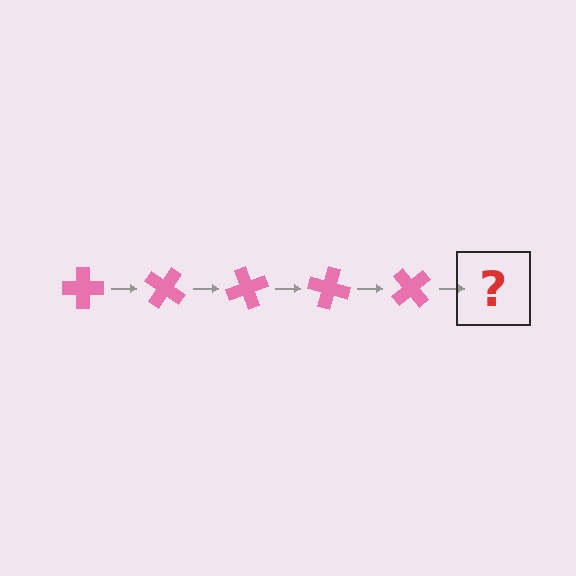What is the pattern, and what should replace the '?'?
The pattern is that the cross rotates 35 degrees each step. The '?' should be a pink cross rotated 175 degrees.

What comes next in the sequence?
The next element should be a pink cross rotated 175 degrees.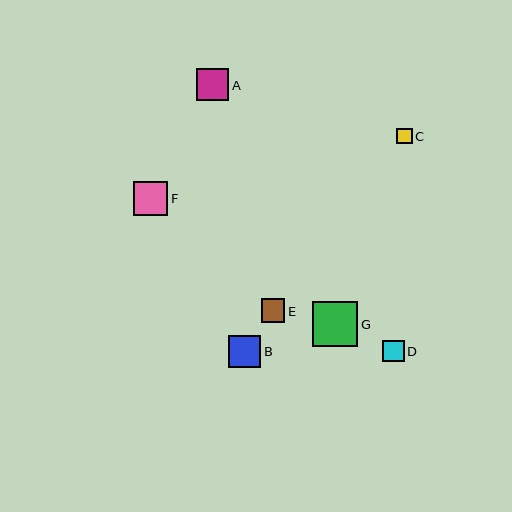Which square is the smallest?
Square C is the smallest with a size of approximately 15 pixels.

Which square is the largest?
Square G is the largest with a size of approximately 45 pixels.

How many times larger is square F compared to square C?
Square F is approximately 2.3 times the size of square C.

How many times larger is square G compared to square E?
Square G is approximately 1.9 times the size of square E.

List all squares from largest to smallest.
From largest to smallest: G, F, A, B, E, D, C.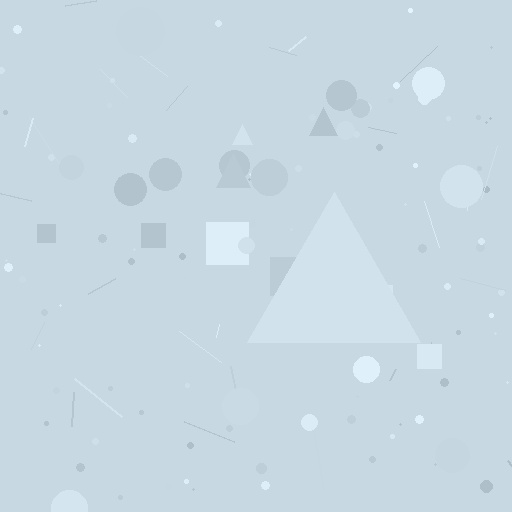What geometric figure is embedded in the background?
A triangle is embedded in the background.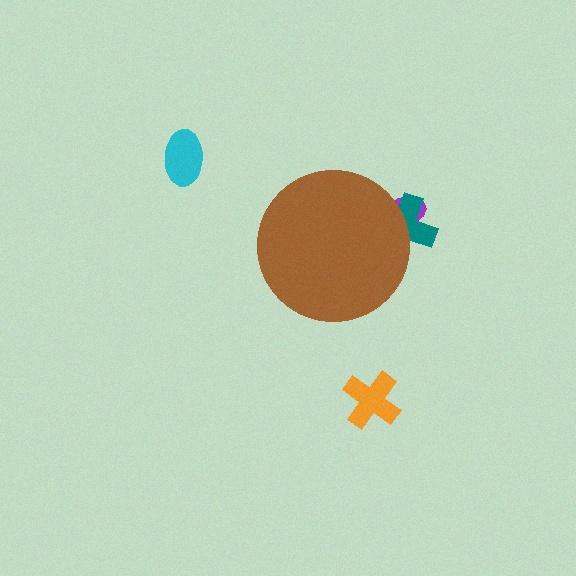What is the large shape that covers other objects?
A brown circle.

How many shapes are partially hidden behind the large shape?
2 shapes are partially hidden.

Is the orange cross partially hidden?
No, the orange cross is fully visible.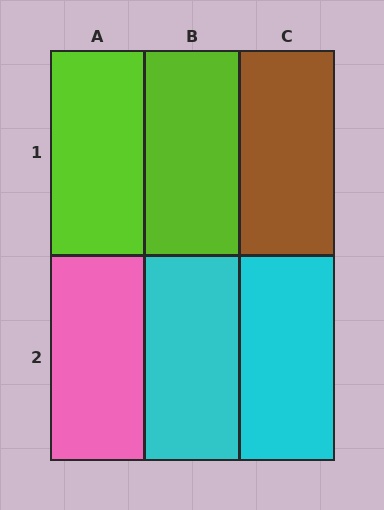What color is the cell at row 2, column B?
Cyan.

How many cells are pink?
1 cell is pink.